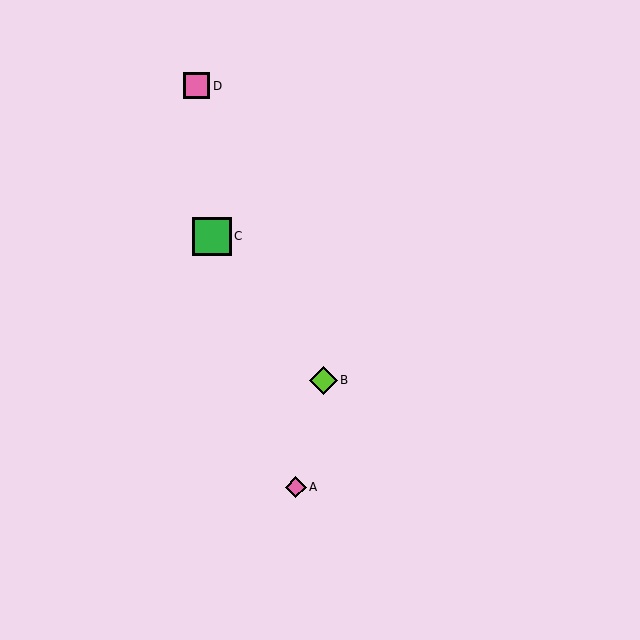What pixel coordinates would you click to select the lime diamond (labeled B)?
Click at (323, 380) to select the lime diamond B.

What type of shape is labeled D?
Shape D is a pink square.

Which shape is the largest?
The green square (labeled C) is the largest.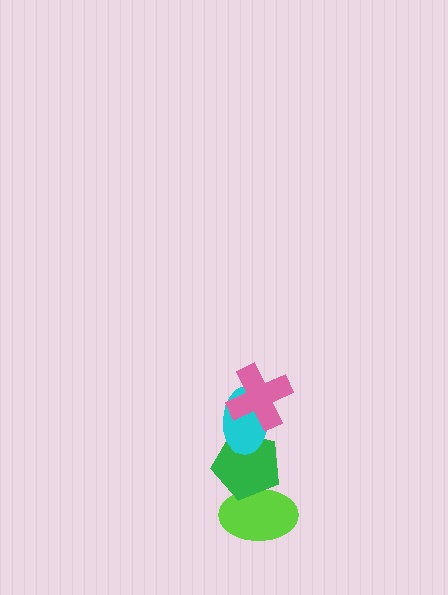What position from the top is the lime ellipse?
The lime ellipse is 4th from the top.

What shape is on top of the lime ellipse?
The green pentagon is on top of the lime ellipse.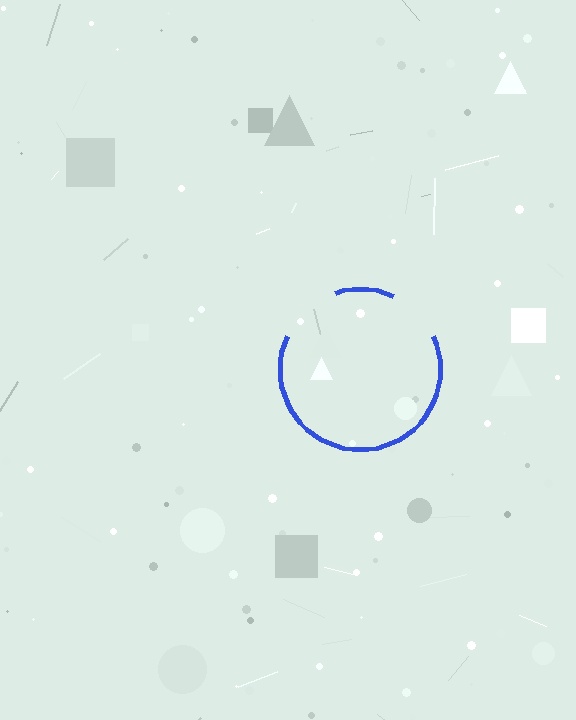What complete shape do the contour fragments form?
The contour fragments form a circle.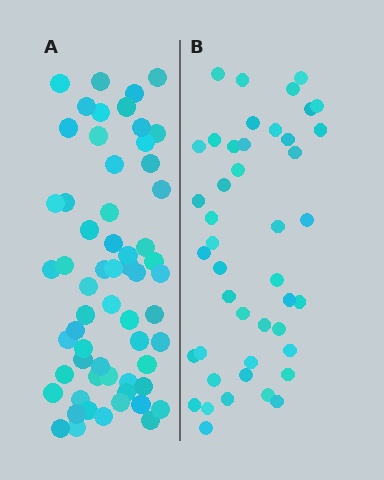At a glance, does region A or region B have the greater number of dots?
Region A (the left region) has more dots.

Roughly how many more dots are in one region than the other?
Region A has approximately 15 more dots than region B.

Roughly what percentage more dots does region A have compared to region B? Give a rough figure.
About 35% more.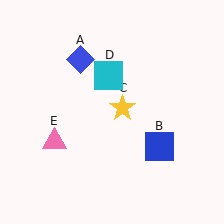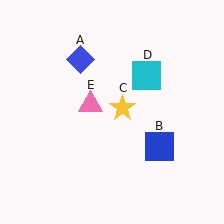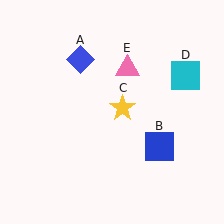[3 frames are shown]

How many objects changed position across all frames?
2 objects changed position: cyan square (object D), pink triangle (object E).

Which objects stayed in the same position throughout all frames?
Blue diamond (object A) and blue square (object B) and yellow star (object C) remained stationary.